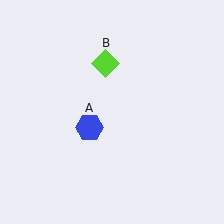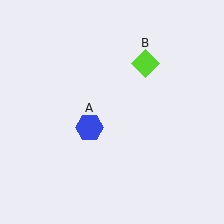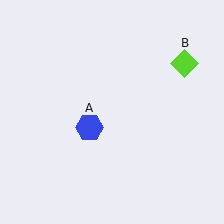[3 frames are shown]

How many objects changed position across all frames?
1 object changed position: lime diamond (object B).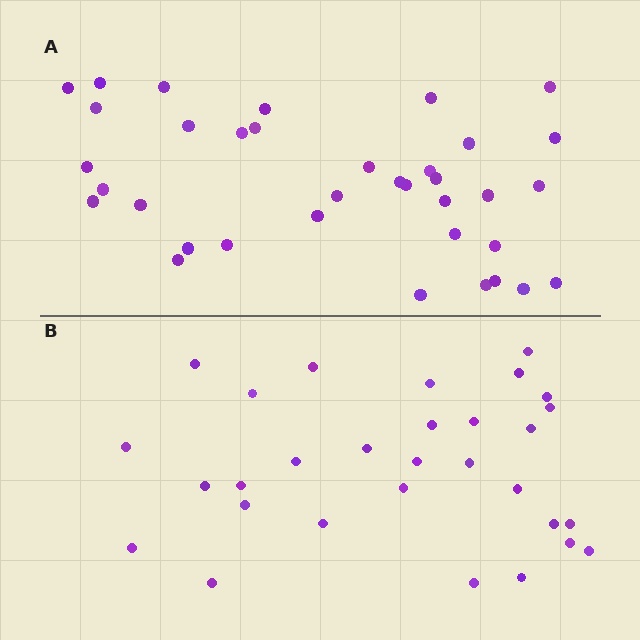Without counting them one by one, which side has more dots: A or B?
Region A (the top region) has more dots.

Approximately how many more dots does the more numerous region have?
Region A has about 6 more dots than region B.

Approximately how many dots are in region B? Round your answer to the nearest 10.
About 30 dots.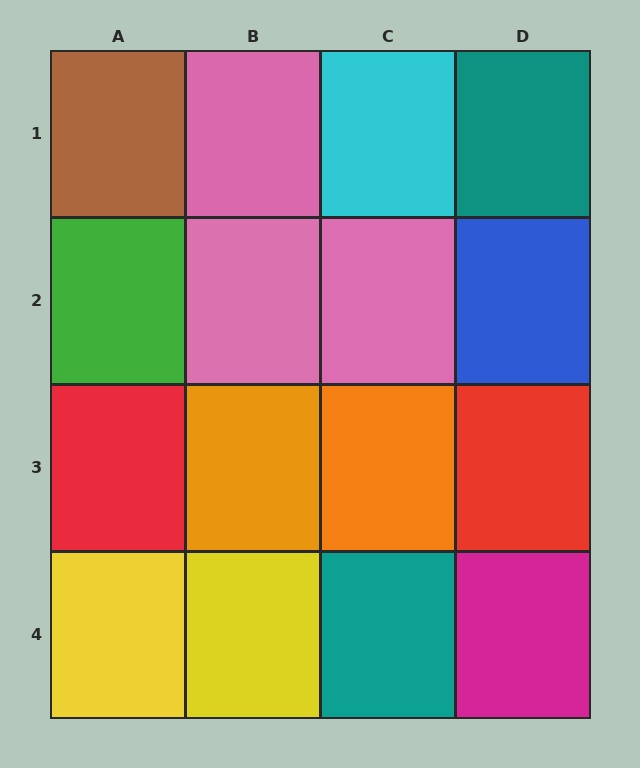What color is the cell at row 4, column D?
Magenta.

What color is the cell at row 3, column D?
Red.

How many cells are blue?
1 cell is blue.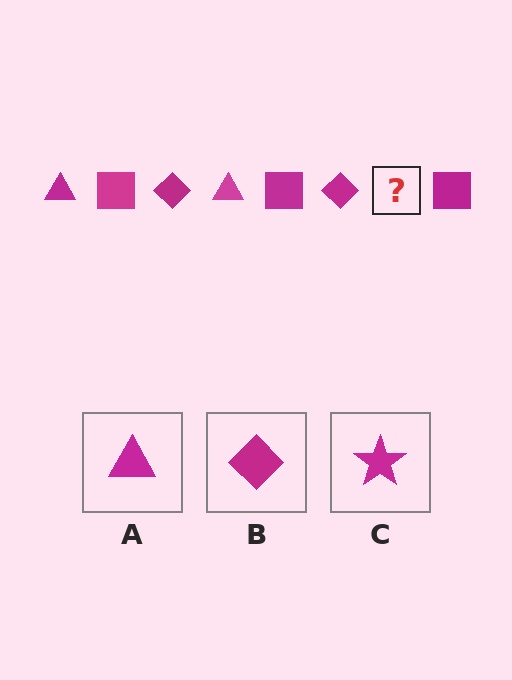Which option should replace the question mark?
Option A.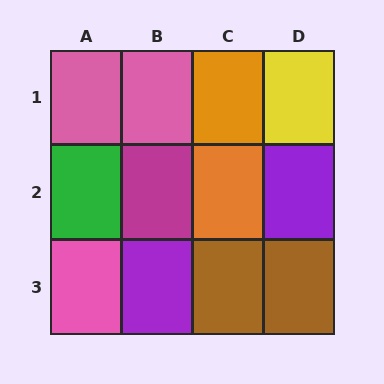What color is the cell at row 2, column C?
Orange.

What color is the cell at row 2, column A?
Green.